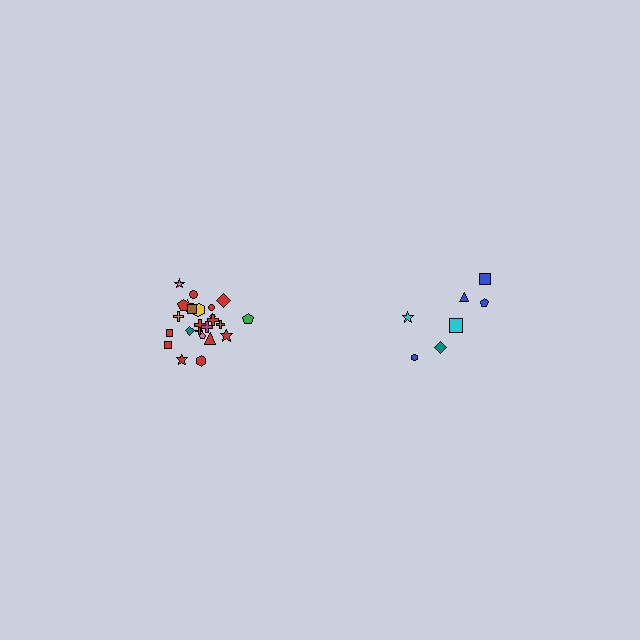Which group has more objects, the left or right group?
The left group.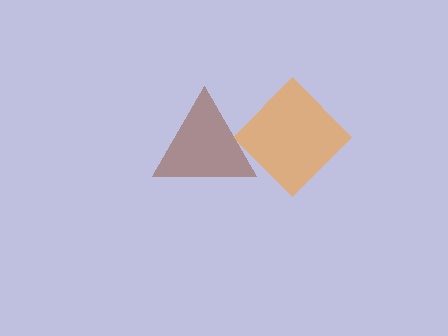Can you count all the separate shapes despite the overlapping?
Yes, there are 2 separate shapes.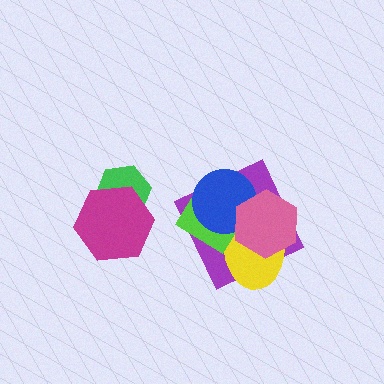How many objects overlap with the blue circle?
4 objects overlap with the blue circle.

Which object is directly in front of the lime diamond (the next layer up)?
The blue circle is directly in front of the lime diamond.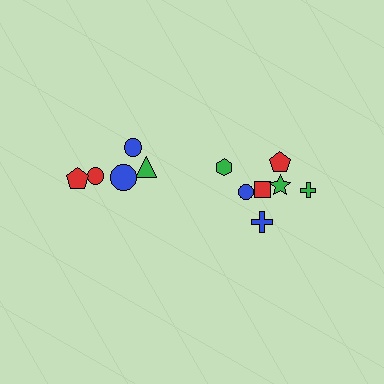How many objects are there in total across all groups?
There are 12 objects.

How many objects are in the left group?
There are 5 objects.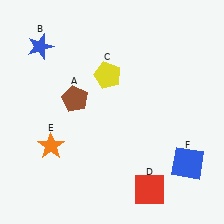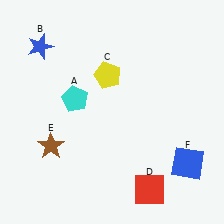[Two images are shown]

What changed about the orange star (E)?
In Image 1, E is orange. In Image 2, it changed to brown.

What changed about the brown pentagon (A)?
In Image 1, A is brown. In Image 2, it changed to cyan.